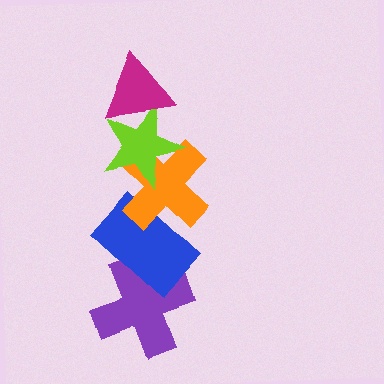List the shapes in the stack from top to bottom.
From top to bottom: the magenta triangle, the lime star, the orange cross, the blue rectangle, the purple cross.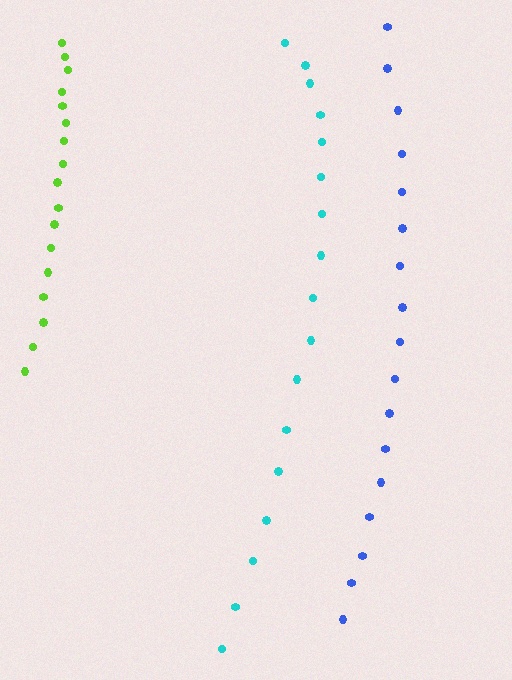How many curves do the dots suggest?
There are 3 distinct paths.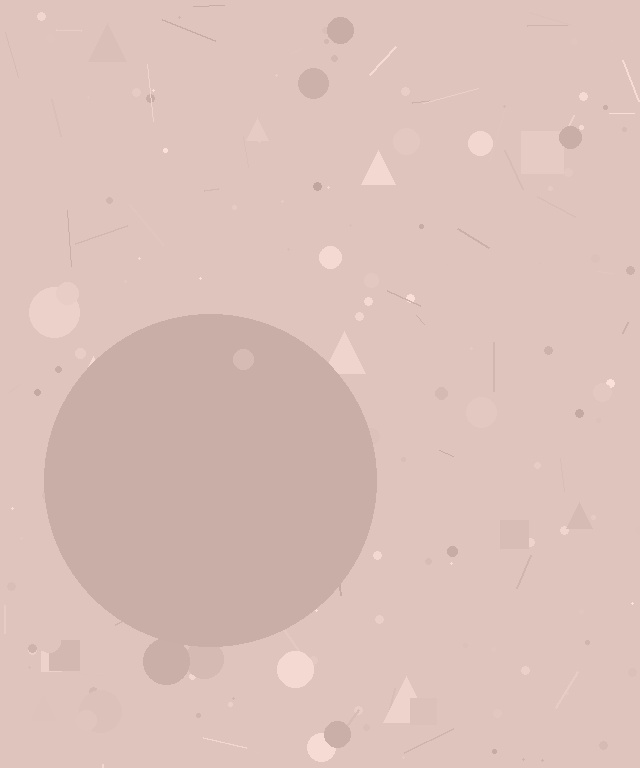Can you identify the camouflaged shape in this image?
The camouflaged shape is a circle.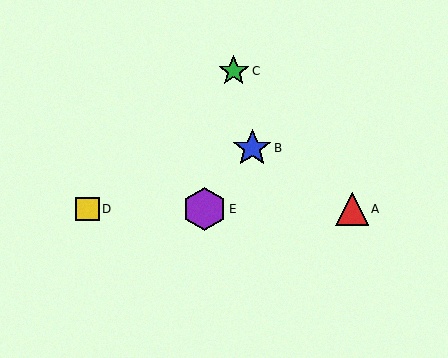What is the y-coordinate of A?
Object A is at y≈209.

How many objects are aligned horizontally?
3 objects (A, D, E) are aligned horizontally.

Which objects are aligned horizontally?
Objects A, D, E are aligned horizontally.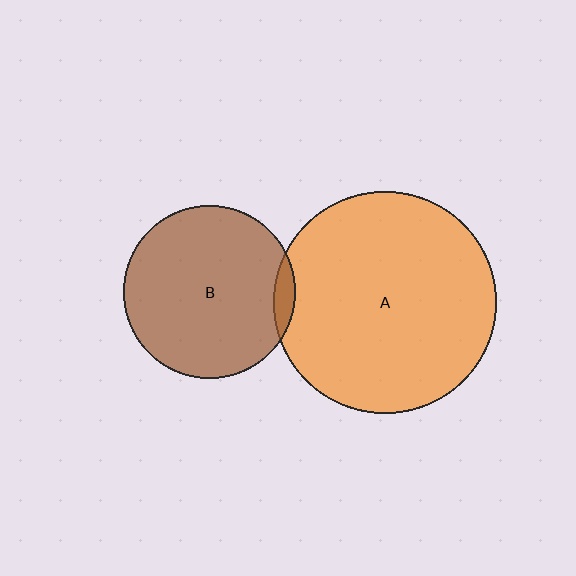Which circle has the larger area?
Circle A (orange).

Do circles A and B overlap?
Yes.